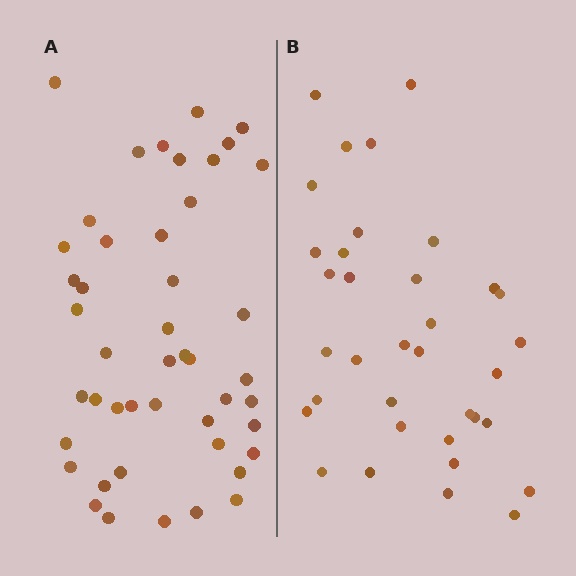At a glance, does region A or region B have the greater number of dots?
Region A (the left region) has more dots.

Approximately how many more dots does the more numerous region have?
Region A has roughly 12 or so more dots than region B.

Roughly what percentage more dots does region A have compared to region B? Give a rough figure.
About 30% more.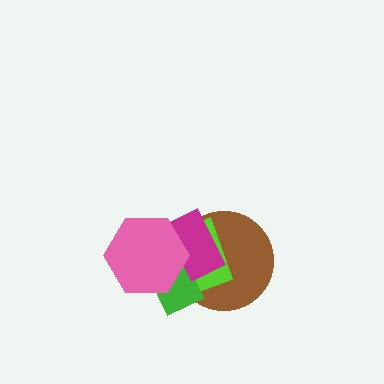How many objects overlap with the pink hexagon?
4 objects overlap with the pink hexagon.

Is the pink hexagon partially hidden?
No, no other shape covers it.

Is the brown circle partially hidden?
Yes, it is partially covered by another shape.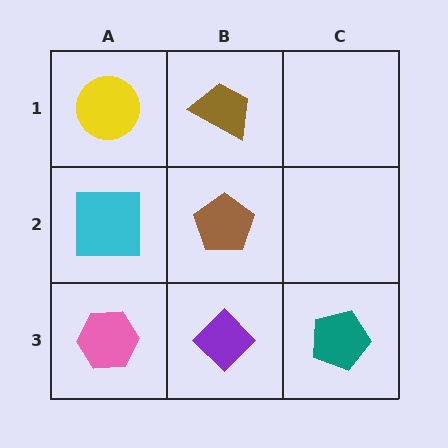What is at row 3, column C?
A teal pentagon.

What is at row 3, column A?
A pink hexagon.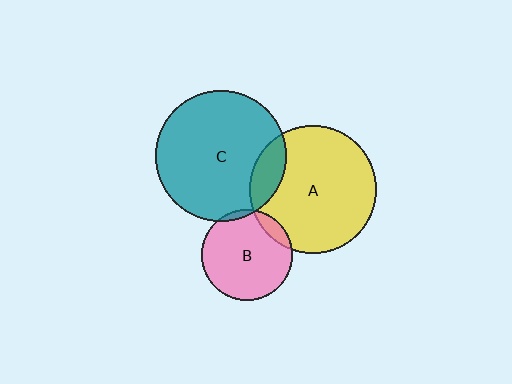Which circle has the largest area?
Circle C (teal).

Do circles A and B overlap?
Yes.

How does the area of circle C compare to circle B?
Approximately 2.1 times.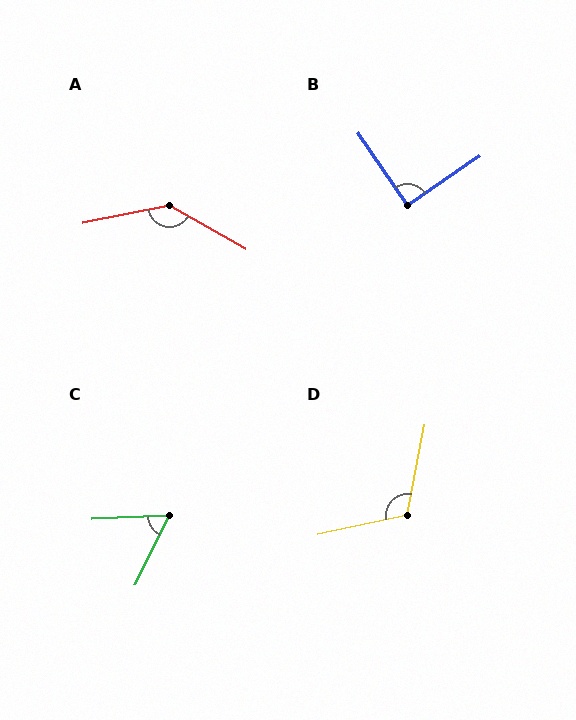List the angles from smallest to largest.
C (60°), B (90°), D (113°), A (139°).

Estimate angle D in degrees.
Approximately 113 degrees.